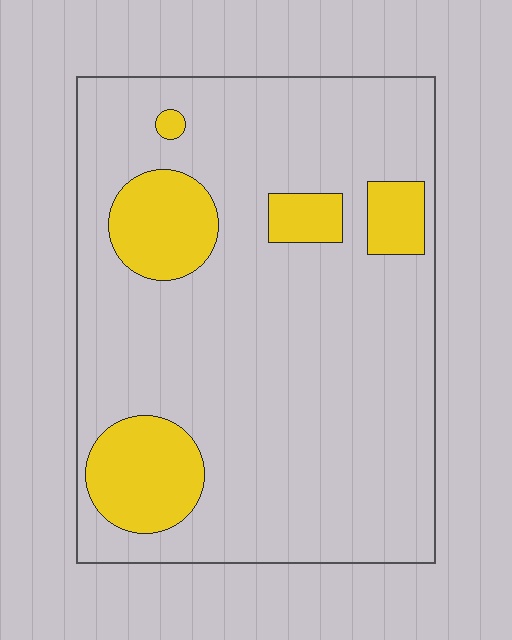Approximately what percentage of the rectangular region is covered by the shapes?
Approximately 15%.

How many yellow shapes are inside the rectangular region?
5.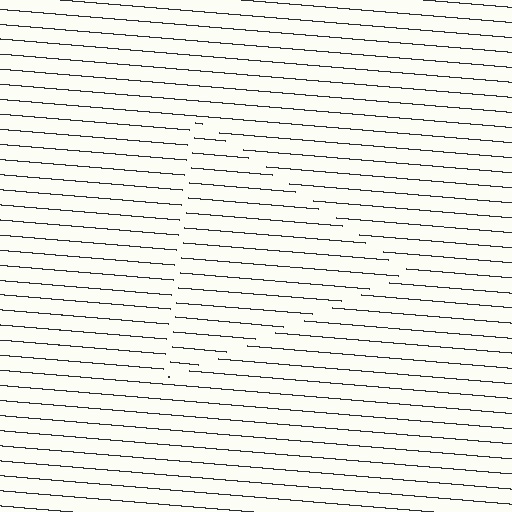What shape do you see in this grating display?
An illusory triangle. The interior of the shape contains the same grating, shifted by half a period — the contour is defined by the phase discontinuity where line-ends from the inner and outer gratings abut.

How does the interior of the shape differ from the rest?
The interior of the shape contains the same grating, shifted by half a period — the contour is defined by the phase discontinuity where line-ends from the inner and outer gratings abut.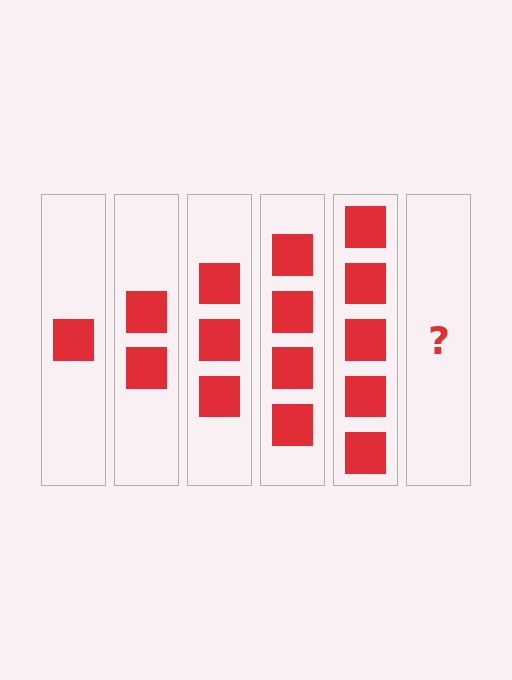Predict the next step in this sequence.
The next step is 6 squares.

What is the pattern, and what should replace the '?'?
The pattern is that each step adds one more square. The '?' should be 6 squares.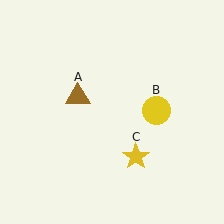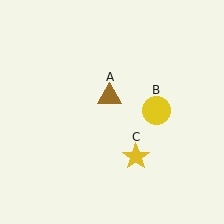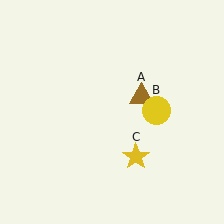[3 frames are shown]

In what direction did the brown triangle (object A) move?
The brown triangle (object A) moved right.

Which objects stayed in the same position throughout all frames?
Yellow circle (object B) and yellow star (object C) remained stationary.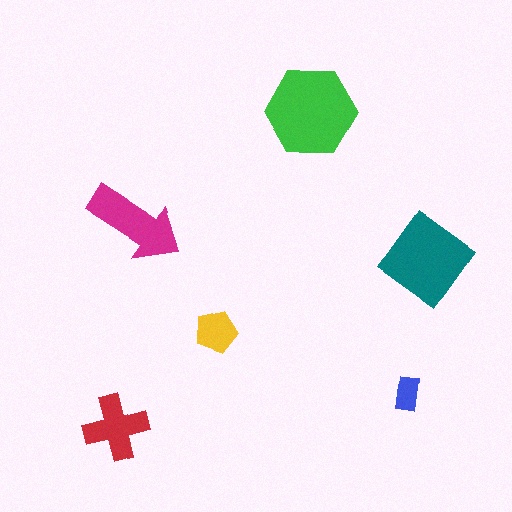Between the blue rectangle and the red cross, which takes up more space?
The red cross.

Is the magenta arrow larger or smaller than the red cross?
Larger.